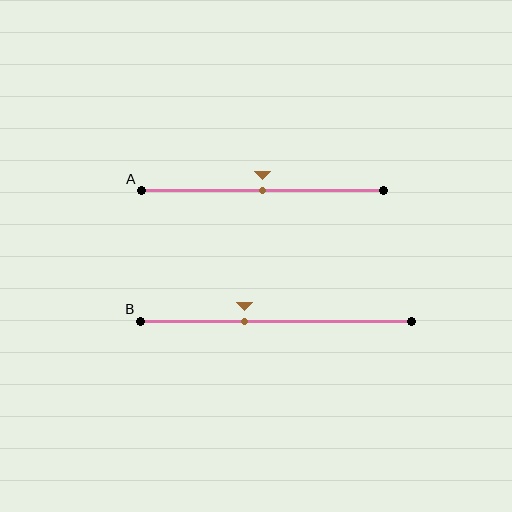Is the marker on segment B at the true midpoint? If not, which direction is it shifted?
No, the marker on segment B is shifted to the left by about 11% of the segment length.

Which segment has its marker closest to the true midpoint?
Segment A has its marker closest to the true midpoint.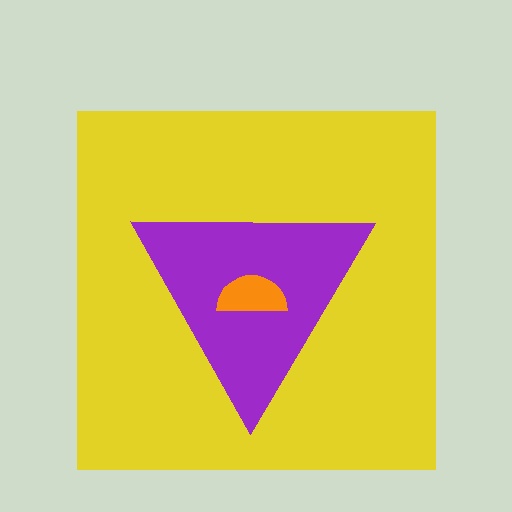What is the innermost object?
The orange semicircle.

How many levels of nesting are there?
3.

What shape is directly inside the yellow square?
The purple triangle.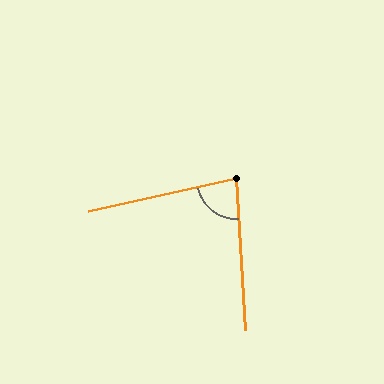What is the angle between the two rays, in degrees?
Approximately 81 degrees.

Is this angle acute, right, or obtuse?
It is acute.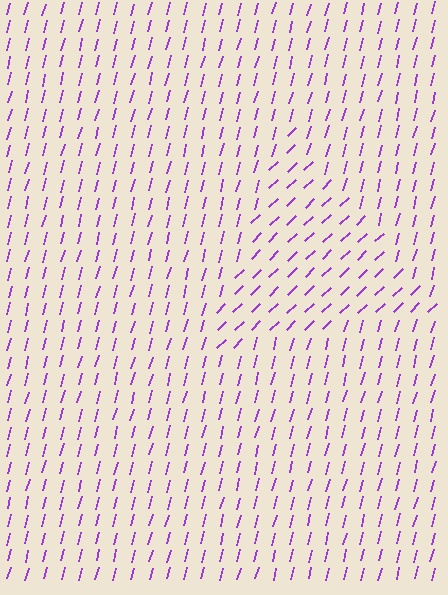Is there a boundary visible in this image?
Yes, there is a texture boundary formed by a change in line orientation.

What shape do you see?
I see a triangle.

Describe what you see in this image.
The image is filled with small purple line segments. A triangle region in the image has lines oriented differently from the surrounding lines, creating a visible texture boundary.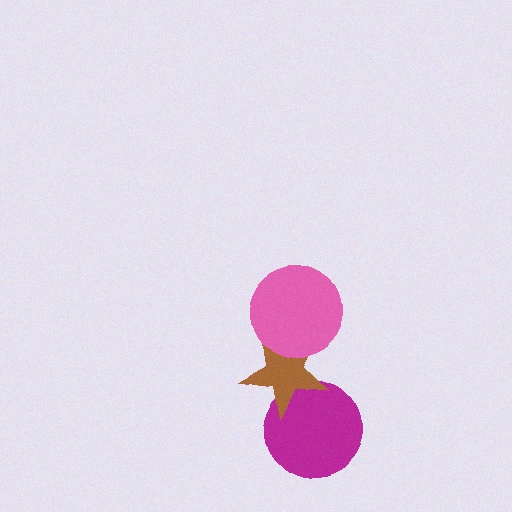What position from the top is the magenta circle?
The magenta circle is 3rd from the top.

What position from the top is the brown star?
The brown star is 2nd from the top.